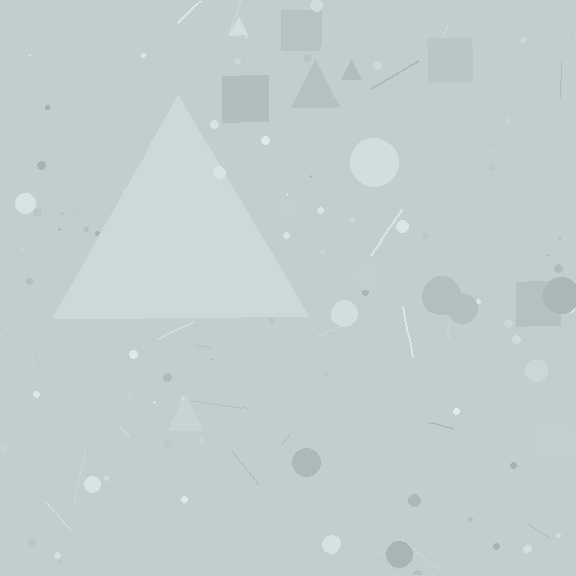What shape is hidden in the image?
A triangle is hidden in the image.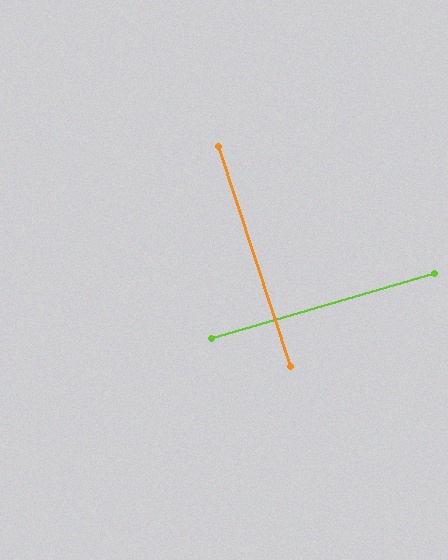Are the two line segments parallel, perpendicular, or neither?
Perpendicular — they meet at approximately 88°.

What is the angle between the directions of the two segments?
Approximately 88 degrees.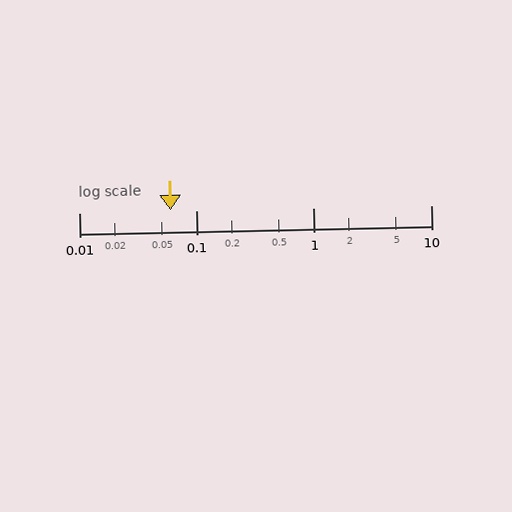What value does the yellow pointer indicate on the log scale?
The pointer indicates approximately 0.06.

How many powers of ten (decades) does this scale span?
The scale spans 3 decades, from 0.01 to 10.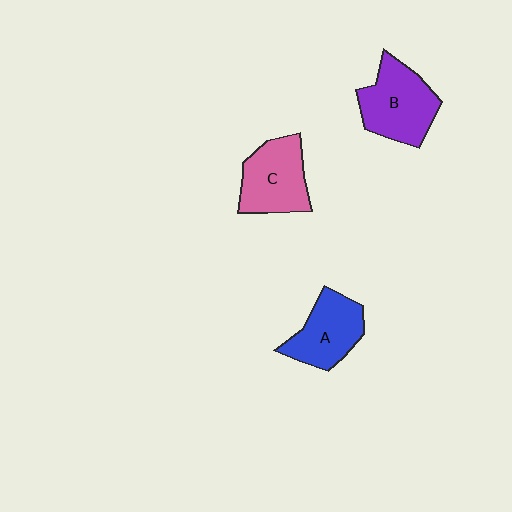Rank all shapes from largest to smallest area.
From largest to smallest: B (purple), C (pink), A (blue).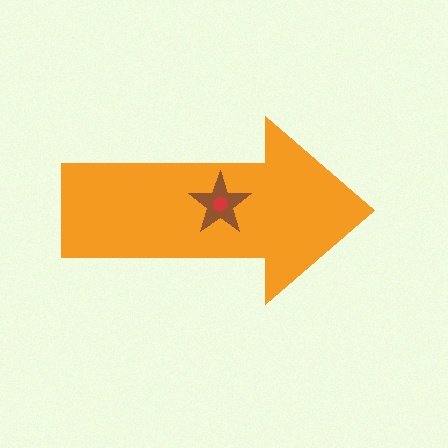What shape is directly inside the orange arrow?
The brown star.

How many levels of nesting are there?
3.